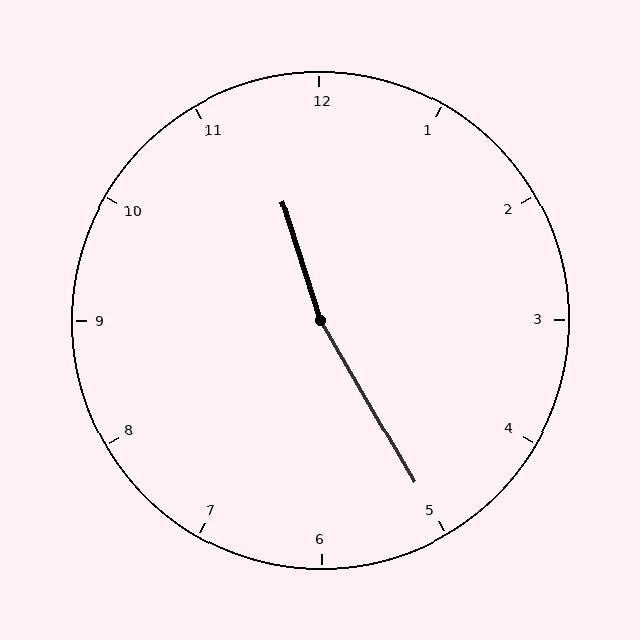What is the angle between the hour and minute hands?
Approximately 168 degrees.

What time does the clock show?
11:25.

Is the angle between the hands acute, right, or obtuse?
It is obtuse.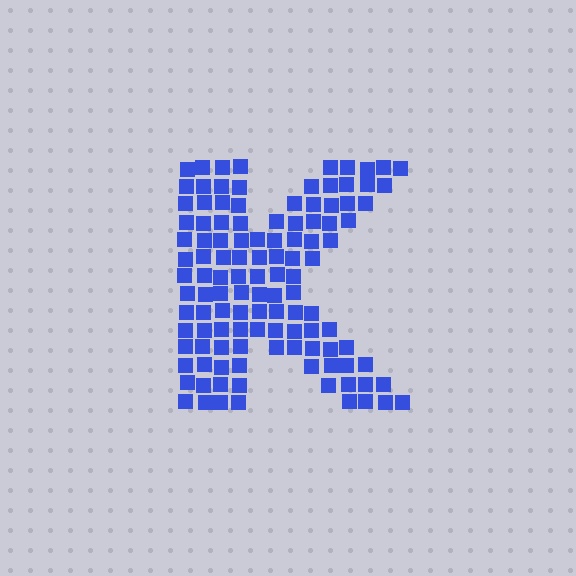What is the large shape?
The large shape is the letter K.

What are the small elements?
The small elements are squares.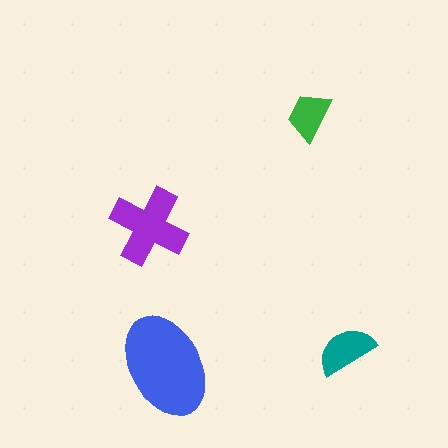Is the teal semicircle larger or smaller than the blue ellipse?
Smaller.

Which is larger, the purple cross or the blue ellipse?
The blue ellipse.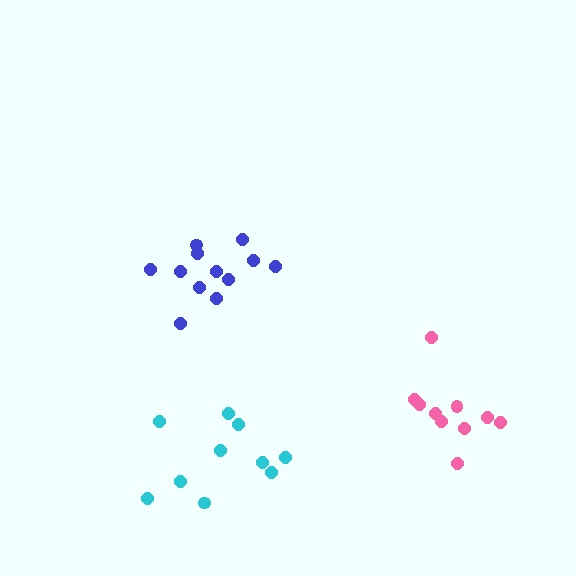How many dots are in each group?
Group 1: 10 dots, Group 2: 10 dots, Group 3: 12 dots (32 total).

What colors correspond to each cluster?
The clusters are colored: cyan, pink, blue.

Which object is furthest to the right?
The pink cluster is rightmost.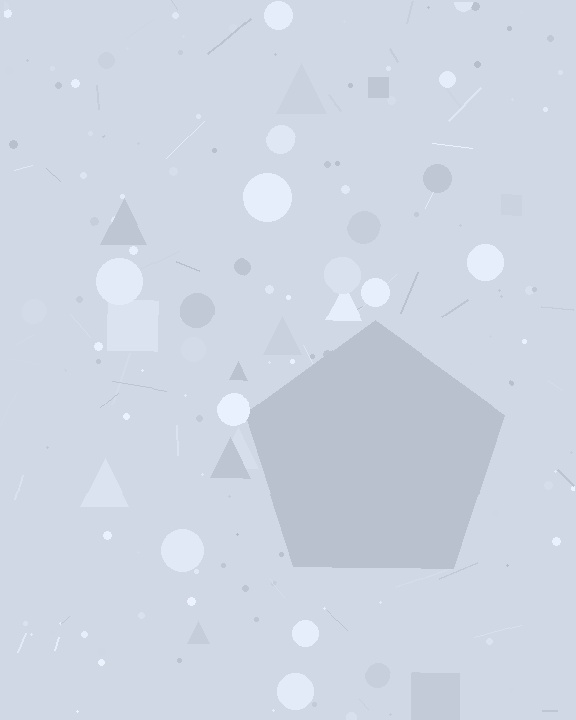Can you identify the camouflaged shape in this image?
The camouflaged shape is a pentagon.